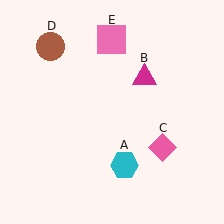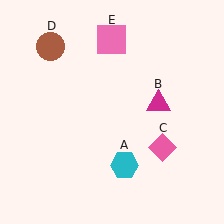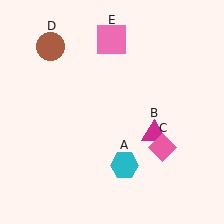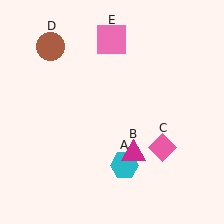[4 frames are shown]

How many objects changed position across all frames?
1 object changed position: magenta triangle (object B).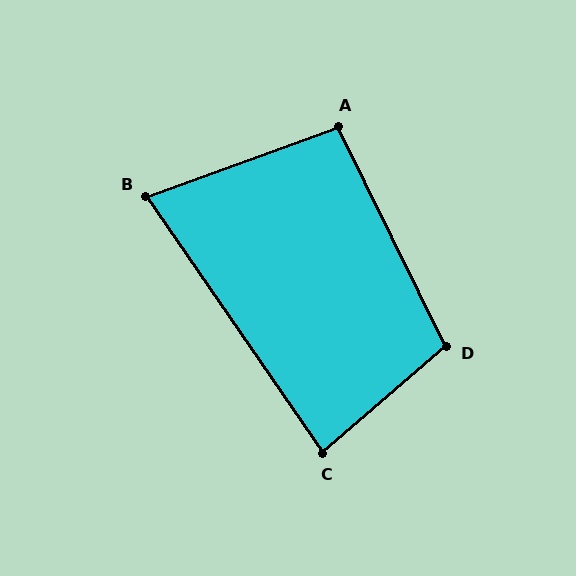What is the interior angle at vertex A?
Approximately 96 degrees (obtuse).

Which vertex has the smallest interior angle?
B, at approximately 75 degrees.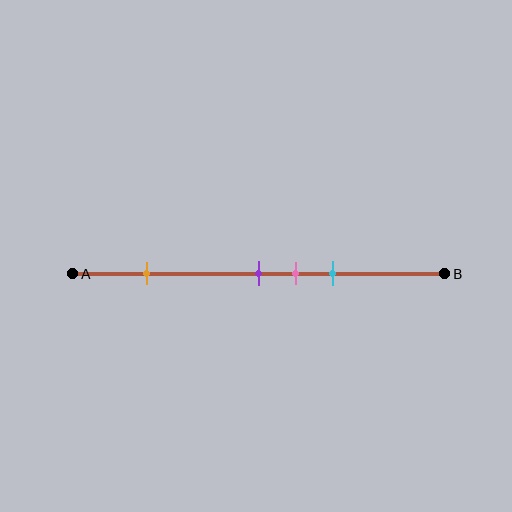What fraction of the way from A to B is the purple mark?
The purple mark is approximately 50% (0.5) of the way from A to B.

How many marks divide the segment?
There are 4 marks dividing the segment.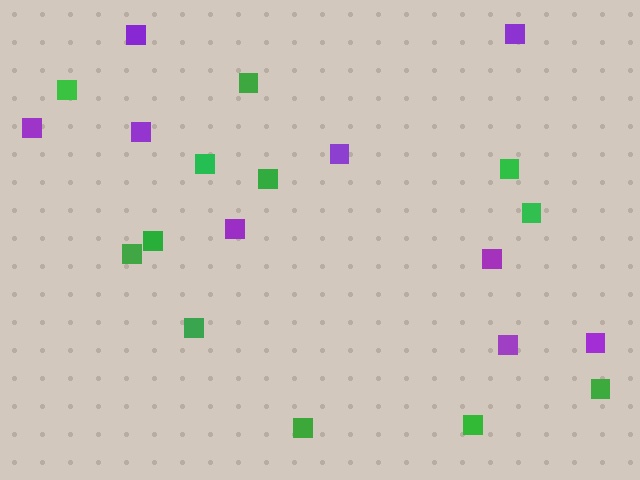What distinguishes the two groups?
There are 2 groups: one group of green squares (12) and one group of purple squares (9).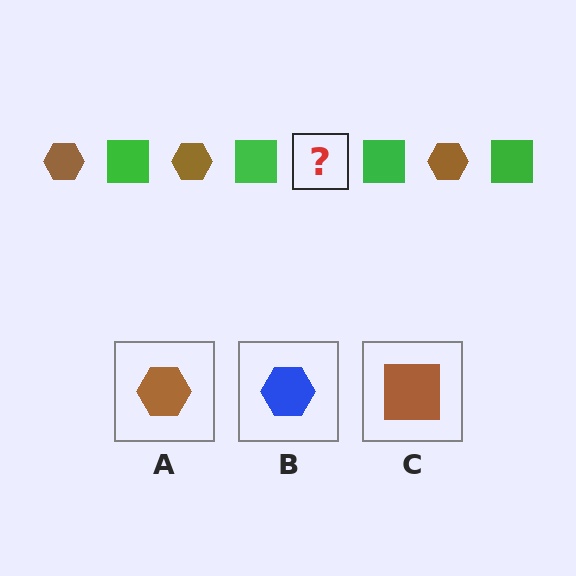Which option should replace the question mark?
Option A.